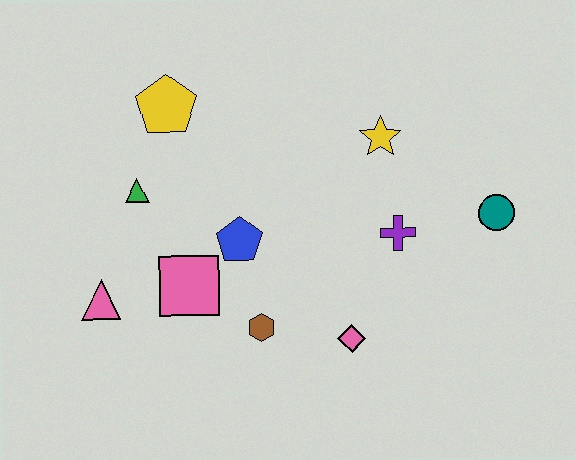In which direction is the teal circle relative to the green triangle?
The teal circle is to the right of the green triangle.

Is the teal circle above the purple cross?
Yes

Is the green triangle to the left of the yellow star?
Yes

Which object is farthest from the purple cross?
The pink triangle is farthest from the purple cross.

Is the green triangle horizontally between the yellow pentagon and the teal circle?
No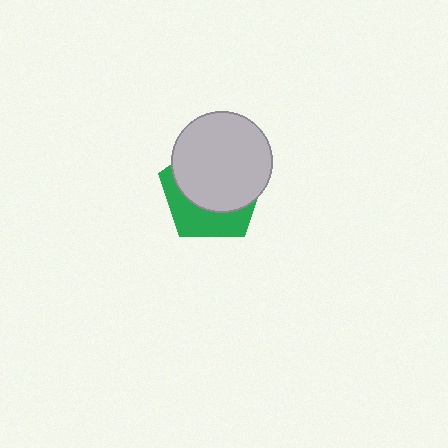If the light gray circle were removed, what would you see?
You would see the complete green pentagon.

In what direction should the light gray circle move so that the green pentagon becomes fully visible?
The light gray circle should move up. That is the shortest direction to clear the overlap and leave the green pentagon fully visible.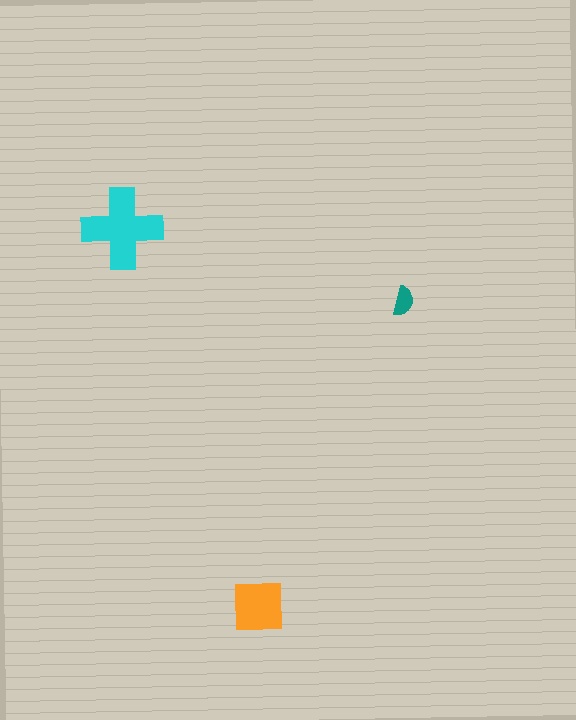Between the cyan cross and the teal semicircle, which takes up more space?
The cyan cross.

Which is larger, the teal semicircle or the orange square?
The orange square.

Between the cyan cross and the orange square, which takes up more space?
The cyan cross.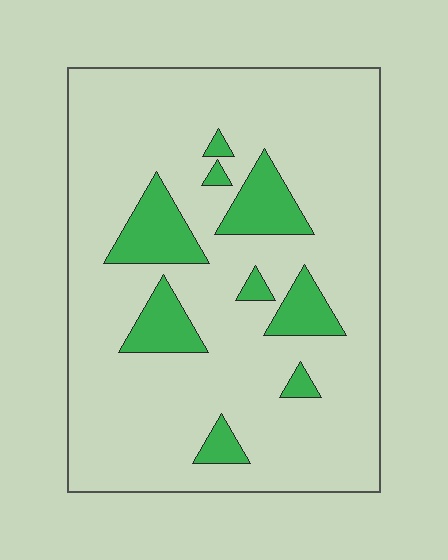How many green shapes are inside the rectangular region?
9.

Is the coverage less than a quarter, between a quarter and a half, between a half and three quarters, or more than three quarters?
Less than a quarter.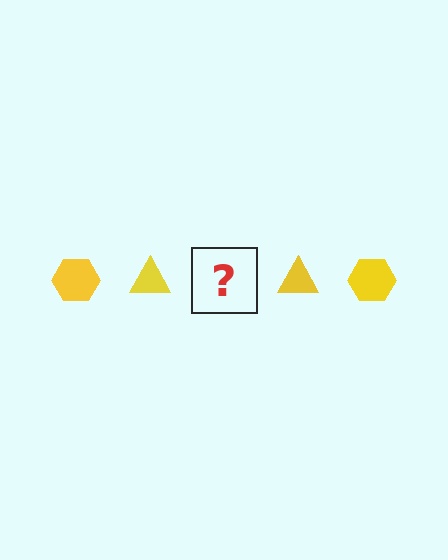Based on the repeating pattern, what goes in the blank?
The blank should be a yellow hexagon.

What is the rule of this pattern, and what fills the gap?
The rule is that the pattern cycles through hexagon, triangle shapes in yellow. The gap should be filled with a yellow hexagon.